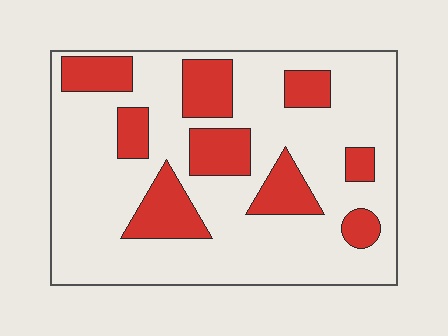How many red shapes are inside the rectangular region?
9.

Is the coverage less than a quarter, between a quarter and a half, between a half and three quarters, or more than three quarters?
Between a quarter and a half.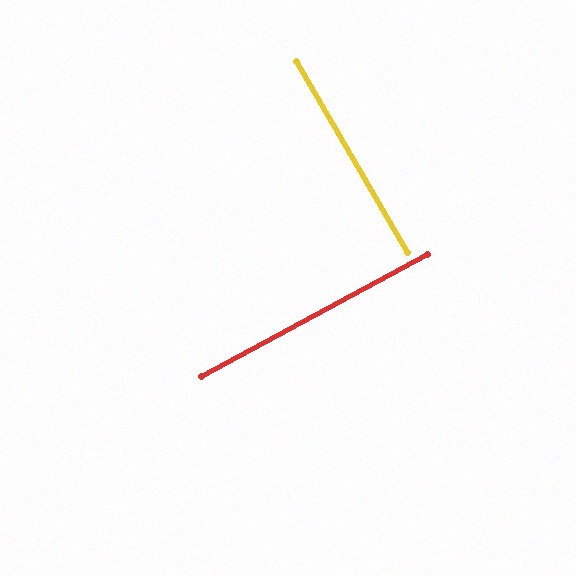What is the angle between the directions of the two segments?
Approximately 88 degrees.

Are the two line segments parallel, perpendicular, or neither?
Perpendicular — they meet at approximately 88°.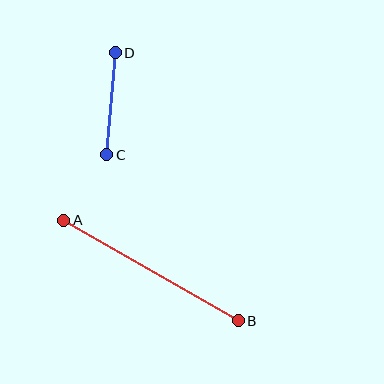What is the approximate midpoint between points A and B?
The midpoint is at approximately (151, 271) pixels.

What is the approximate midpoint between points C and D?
The midpoint is at approximately (111, 104) pixels.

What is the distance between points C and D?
The distance is approximately 102 pixels.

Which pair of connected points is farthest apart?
Points A and B are farthest apart.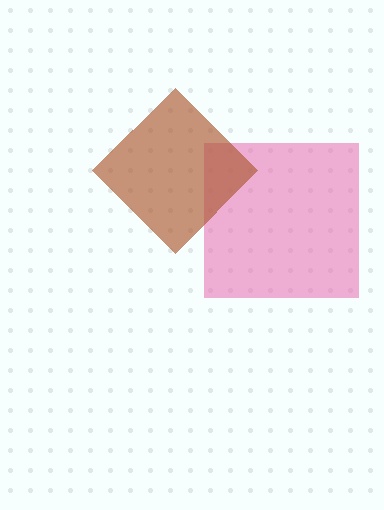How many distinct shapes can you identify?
There are 2 distinct shapes: a pink square, a brown diamond.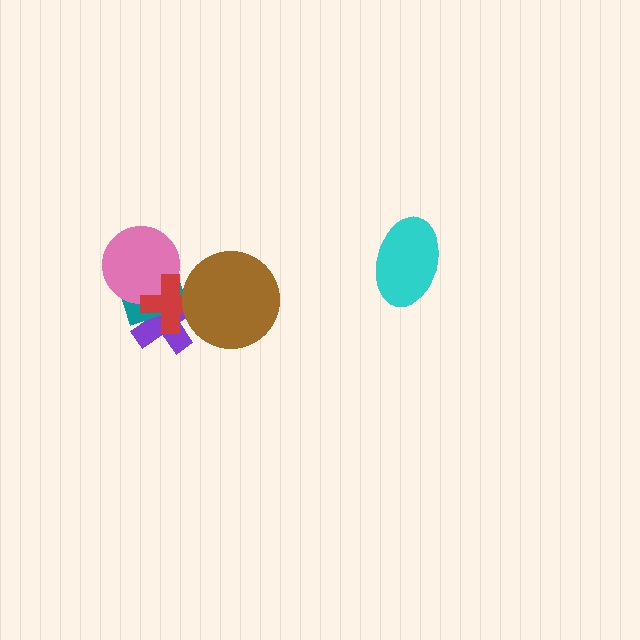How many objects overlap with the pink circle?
3 objects overlap with the pink circle.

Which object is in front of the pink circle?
The red cross is in front of the pink circle.